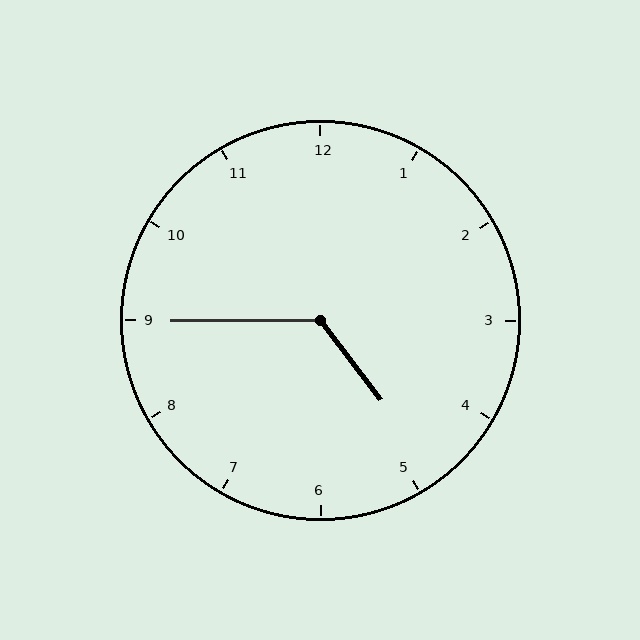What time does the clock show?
4:45.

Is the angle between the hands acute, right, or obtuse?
It is obtuse.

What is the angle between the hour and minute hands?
Approximately 128 degrees.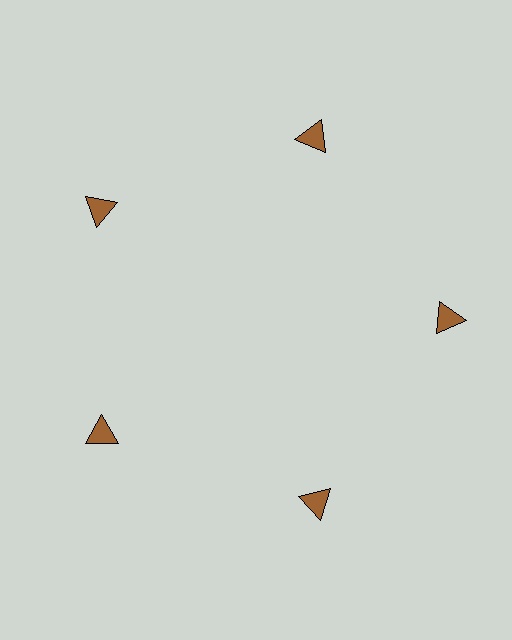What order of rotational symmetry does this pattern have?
This pattern has 5-fold rotational symmetry.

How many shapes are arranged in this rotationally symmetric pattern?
There are 5 shapes, arranged in 5 groups of 1.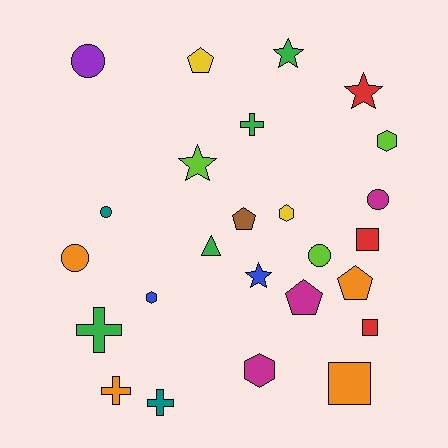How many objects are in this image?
There are 25 objects.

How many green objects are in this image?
There are 4 green objects.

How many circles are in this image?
There are 5 circles.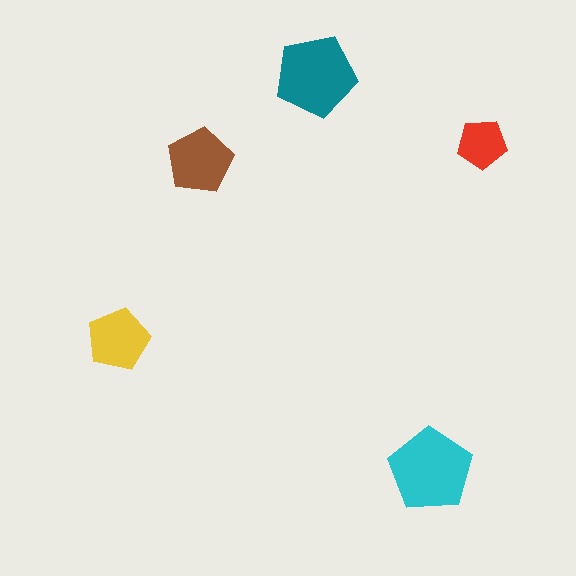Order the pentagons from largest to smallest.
the cyan one, the teal one, the brown one, the yellow one, the red one.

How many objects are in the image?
There are 5 objects in the image.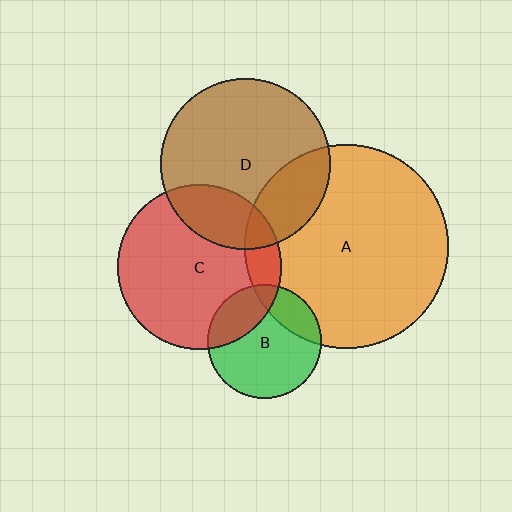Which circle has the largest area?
Circle A (orange).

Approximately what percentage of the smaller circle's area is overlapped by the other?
Approximately 20%.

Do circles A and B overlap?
Yes.